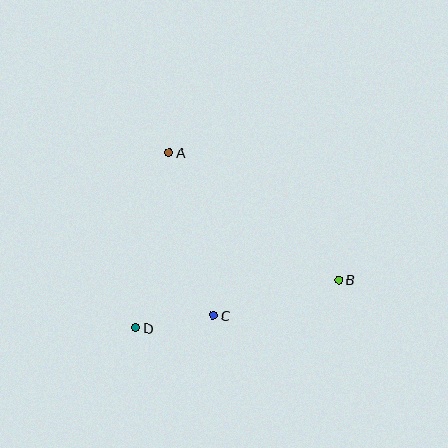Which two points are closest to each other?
Points C and D are closest to each other.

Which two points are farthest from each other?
Points A and B are farthest from each other.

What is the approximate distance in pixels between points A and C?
The distance between A and C is approximately 169 pixels.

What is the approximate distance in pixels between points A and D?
The distance between A and D is approximately 178 pixels.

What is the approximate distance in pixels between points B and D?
The distance between B and D is approximately 209 pixels.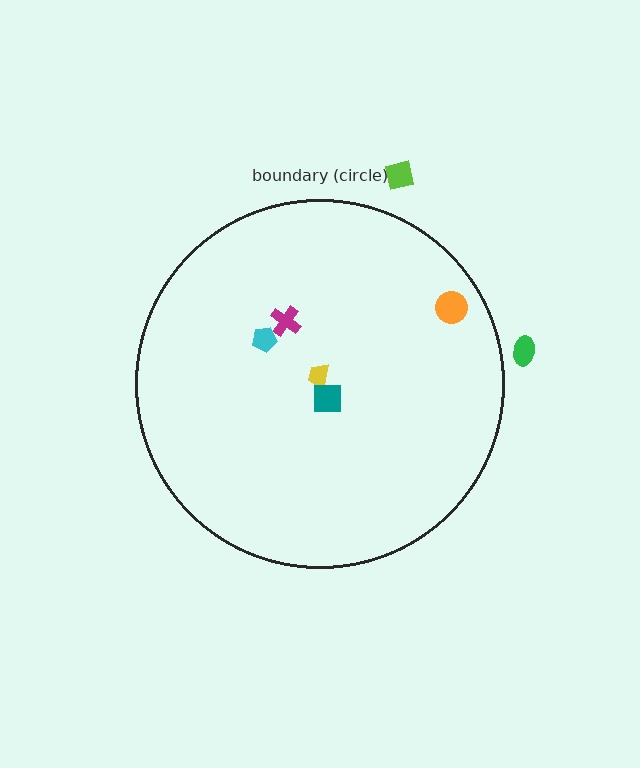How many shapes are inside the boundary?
5 inside, 2 outside.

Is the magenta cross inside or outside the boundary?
Inside.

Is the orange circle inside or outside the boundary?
Inside.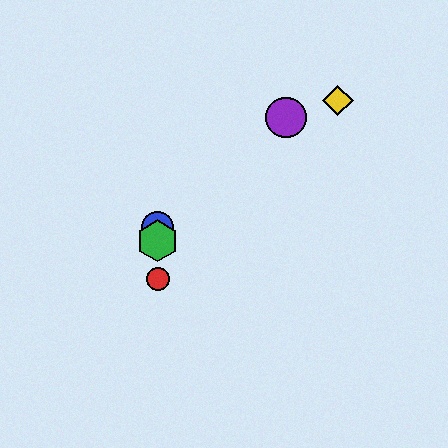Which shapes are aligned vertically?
The red circle, the blue circle, the green hexagon are aligned vertically.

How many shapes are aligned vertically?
3 shapes (the red circle, the blue circle, the green hexagon) are aligned vertically.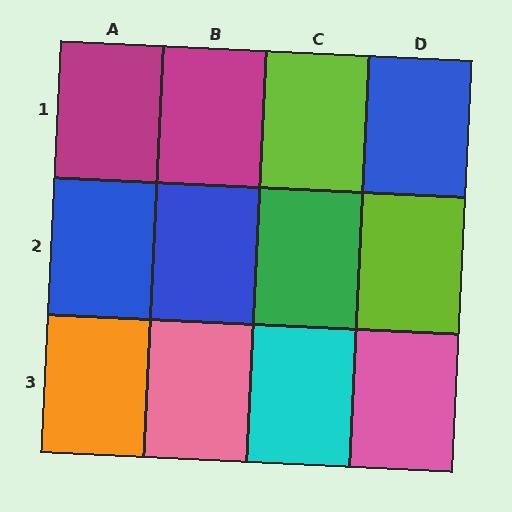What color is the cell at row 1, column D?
Blue.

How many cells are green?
1 cell is green.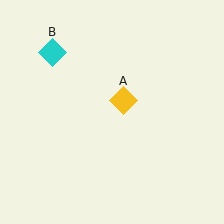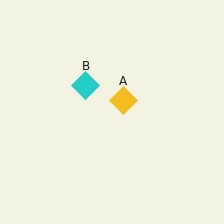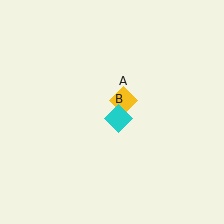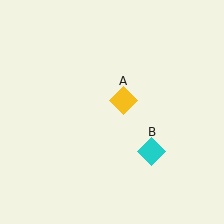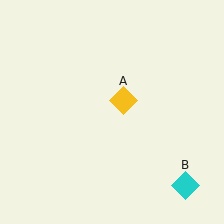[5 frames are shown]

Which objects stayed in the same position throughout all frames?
Yellow diamond (object A) remained stationary.